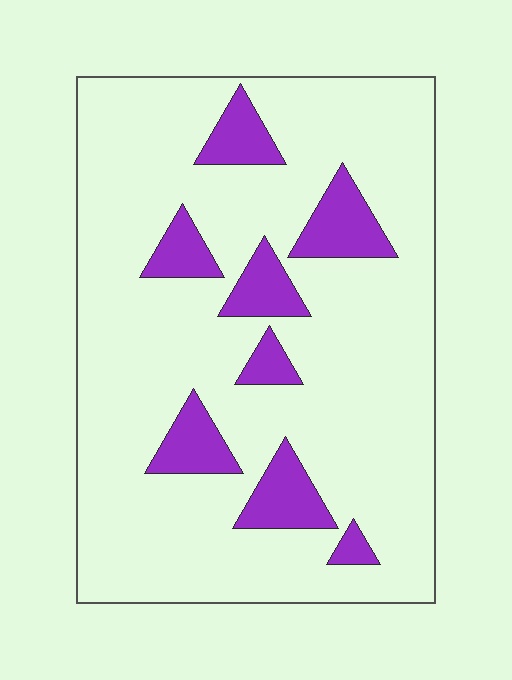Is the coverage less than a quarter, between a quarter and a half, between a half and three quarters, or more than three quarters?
Less than a quarter.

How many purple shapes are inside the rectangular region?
8.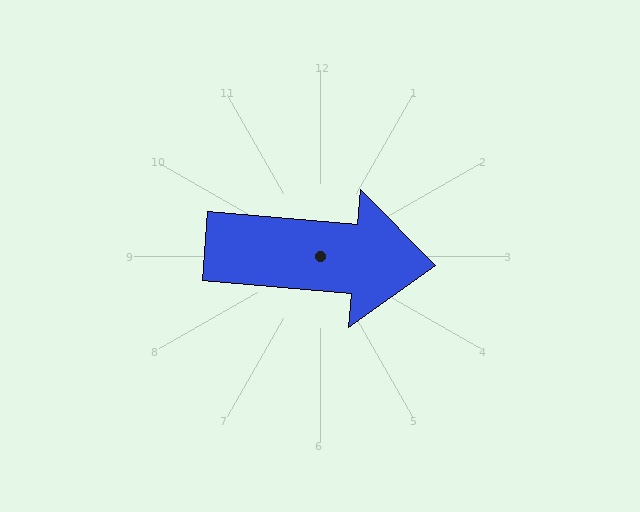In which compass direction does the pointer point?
East.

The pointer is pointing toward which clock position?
Roughly 3 o'clock.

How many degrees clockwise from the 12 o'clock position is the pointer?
Approximately 95 degrees.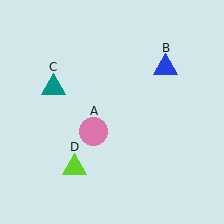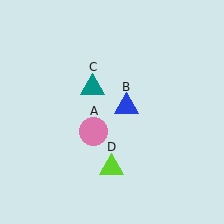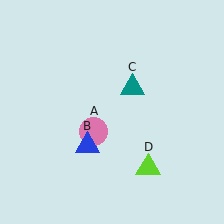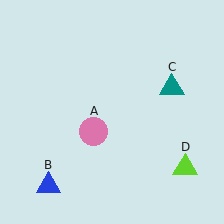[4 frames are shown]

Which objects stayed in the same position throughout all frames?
Pink circle (object A) remained stationary.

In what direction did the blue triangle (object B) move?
The blue triangle (object B) moved down and to the left.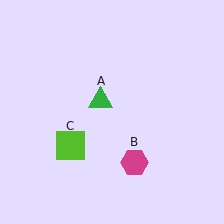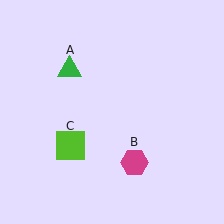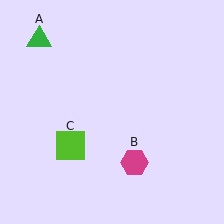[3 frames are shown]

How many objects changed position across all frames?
1 object changed position: green triangle (object A).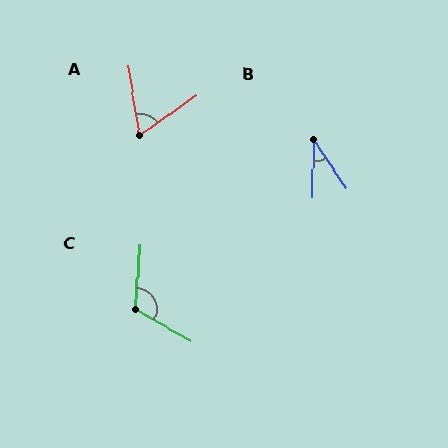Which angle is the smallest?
B, at approximately 35 degrees.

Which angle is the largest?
C, at approximately 115 degrees.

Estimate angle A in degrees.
Approximately 64 degrees.